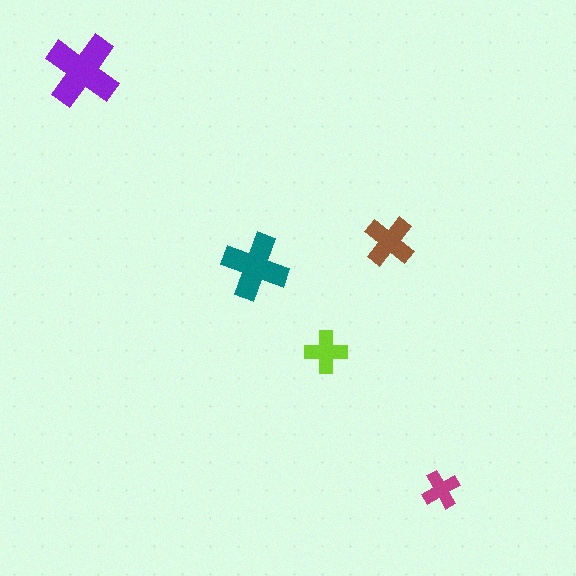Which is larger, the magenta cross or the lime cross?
The lime one.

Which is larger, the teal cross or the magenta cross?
The teal one.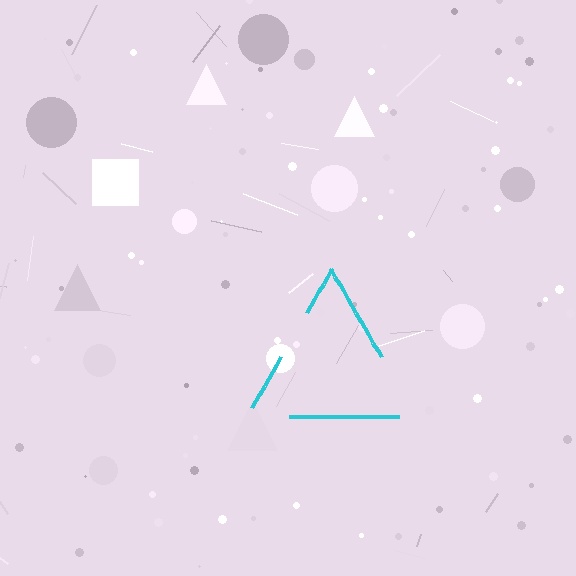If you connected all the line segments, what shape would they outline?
They would outline a triangle.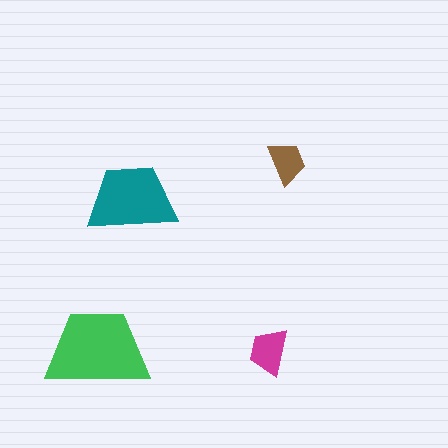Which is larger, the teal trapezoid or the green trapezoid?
The green one.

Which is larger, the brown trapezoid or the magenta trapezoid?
The magenta one.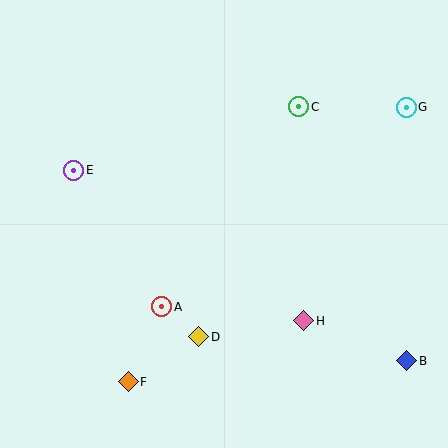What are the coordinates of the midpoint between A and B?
The midpoint between A and B is at (284, 334).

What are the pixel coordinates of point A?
Point A is at (162, 307).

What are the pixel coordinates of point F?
Point F is at (128, 382).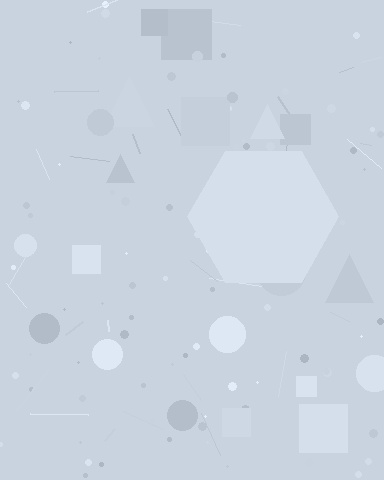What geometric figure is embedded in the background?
A hexagon is embedded in the background.